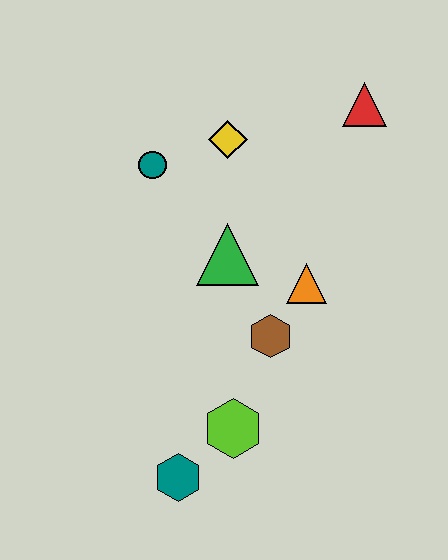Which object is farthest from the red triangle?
The teal hexagon is farthest from the red triangle.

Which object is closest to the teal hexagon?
The lime hexagon is closest to the teal hexagon.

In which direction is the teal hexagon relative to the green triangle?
The teal hexagon is below the green triangle.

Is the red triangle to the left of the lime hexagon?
No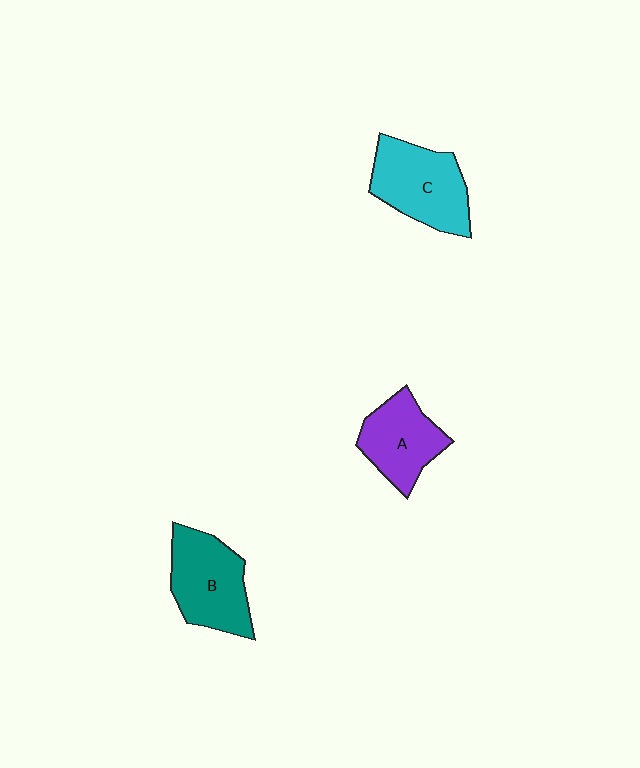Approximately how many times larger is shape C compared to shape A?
Approximately 1.2 times.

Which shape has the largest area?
Shape C (cyan).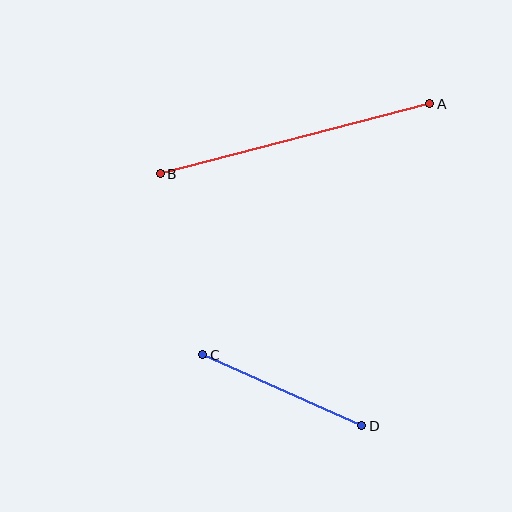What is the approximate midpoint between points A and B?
The midpoint is at approximately (295, 139) pixels.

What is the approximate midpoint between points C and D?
The midpoint is at approximately (282, 390) pixels.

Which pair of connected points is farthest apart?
Points A and B are farthest apart.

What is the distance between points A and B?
The distance is approximately 278 pixels.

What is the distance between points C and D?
The distance is approximately 174 pixels.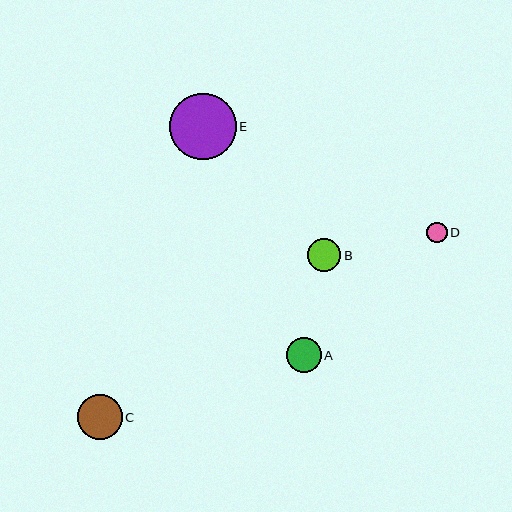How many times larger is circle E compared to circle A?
Circle E is approximately 1.9 times the size of circle A.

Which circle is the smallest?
Circle D is the smallest with a size of approximately 20 pixels.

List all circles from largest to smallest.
From largest to smallest: E, C, A, B, D.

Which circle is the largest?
Circle E is the largest with a size of approximately 66 pixels.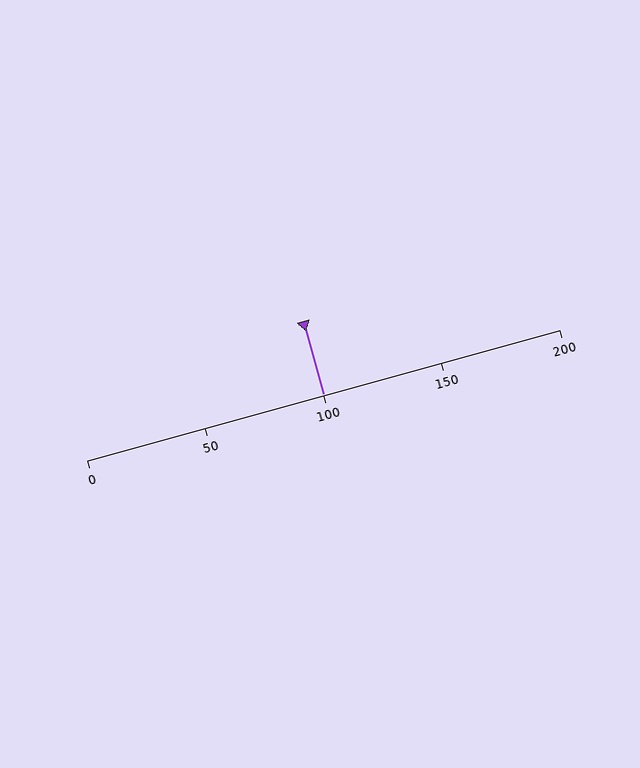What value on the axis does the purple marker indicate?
The marker indicates approximately 100.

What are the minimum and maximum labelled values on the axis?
The axis runs from 0 to 200.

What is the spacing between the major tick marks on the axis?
The major ticks are spaced 50 apart.